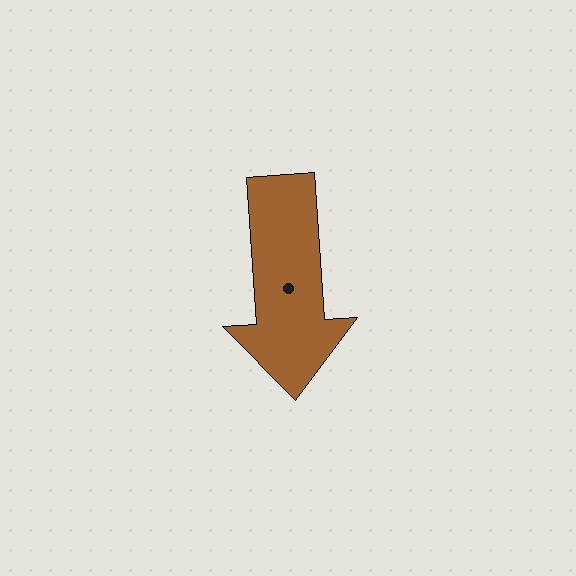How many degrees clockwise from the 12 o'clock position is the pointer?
Approximately 176 degrees.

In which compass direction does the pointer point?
South.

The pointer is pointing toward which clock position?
Roughly 6 o'clock.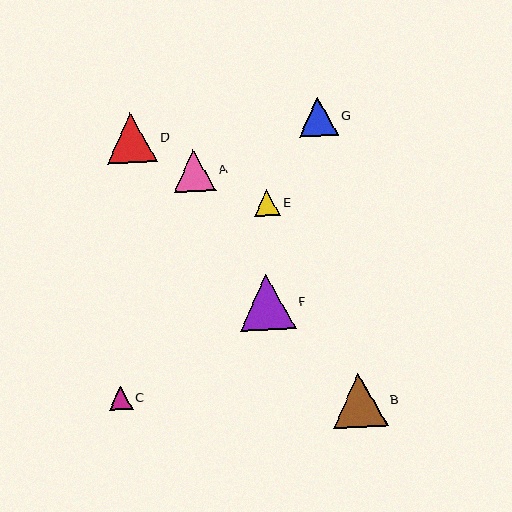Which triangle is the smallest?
Triangle C is the smallest with a size of approximately 23 pixels.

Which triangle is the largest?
Triangle F is the largest with a size of approximately 56 pixels.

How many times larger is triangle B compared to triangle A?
Triangle B is approximately 1.3 times the size of triangle A.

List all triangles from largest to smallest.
From largest to smallest: F, B, D, A, G, E, C.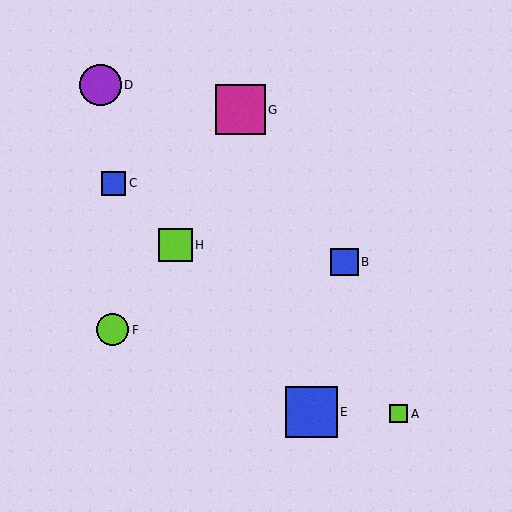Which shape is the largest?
The blue square (labeled E) is the largest.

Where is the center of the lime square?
The center of the lime square is at (398, 414).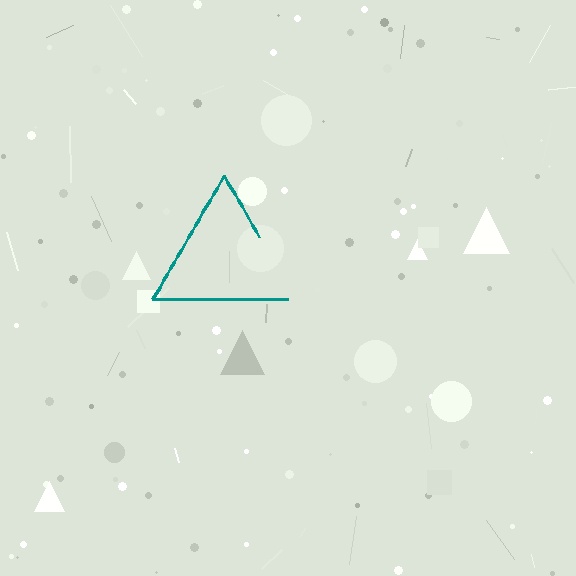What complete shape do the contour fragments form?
The contour fragments form a triangle.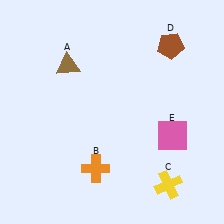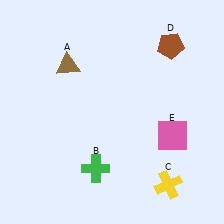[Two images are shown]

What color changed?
The cross (B) changed from orange in Image 1 to green in Image 2.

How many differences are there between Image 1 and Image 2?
There is 1 difference between the two images.